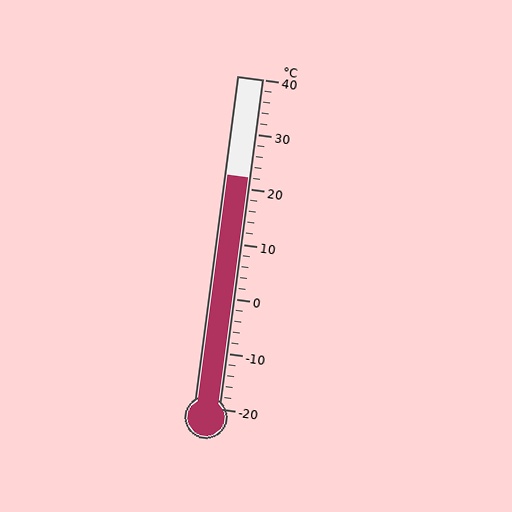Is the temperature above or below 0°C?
The temperature is above 0°C.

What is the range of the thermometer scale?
The thermometer scale ranges from -20°C to 40°C.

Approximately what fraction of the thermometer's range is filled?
The thermometer is filled to approximately 70% of its range.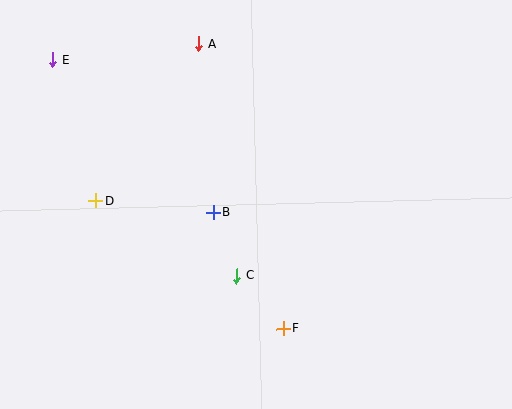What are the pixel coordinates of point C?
Point C is at (236, 276).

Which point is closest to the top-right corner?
Point A is closest to the top-right corner.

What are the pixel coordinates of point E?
Point E is at (53, 60).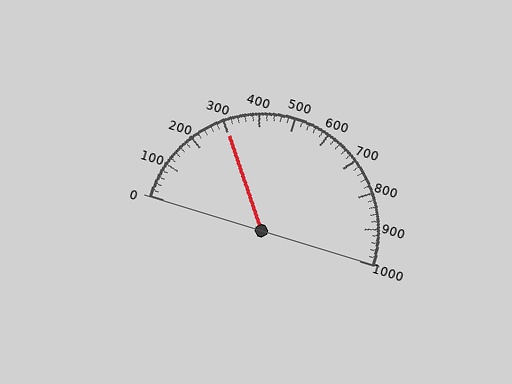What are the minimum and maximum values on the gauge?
The gauge ranges from 0 to 1000.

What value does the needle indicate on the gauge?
The needle indicates approximately 300.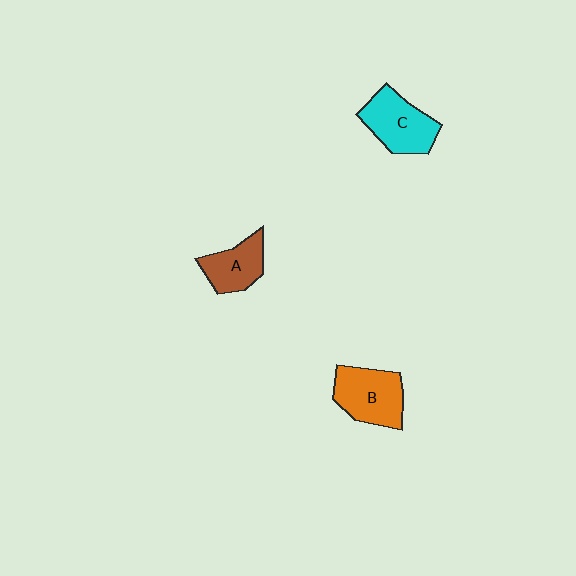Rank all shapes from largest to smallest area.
From largest to smallest: B (orange), C (cyan), A (brown).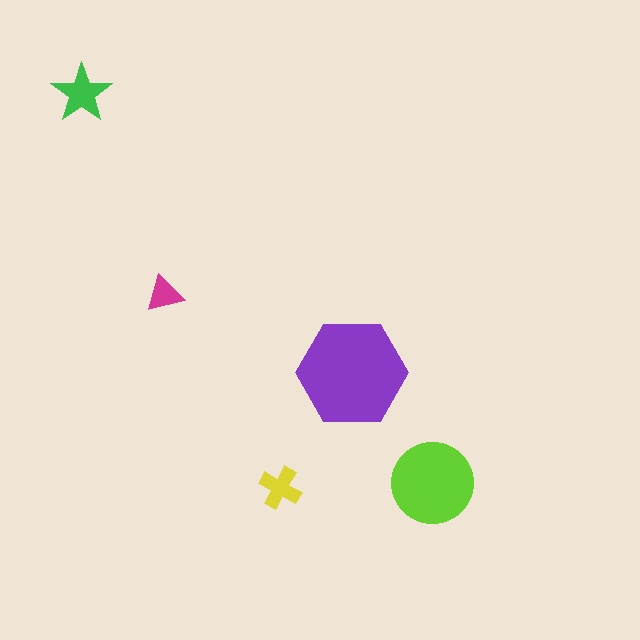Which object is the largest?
The purple hexagon.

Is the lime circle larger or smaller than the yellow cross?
Larger.